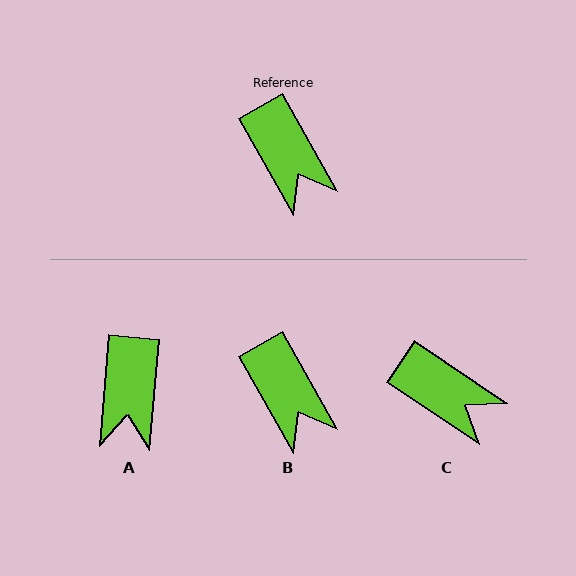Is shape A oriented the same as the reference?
No, it is off by about 34 degrees.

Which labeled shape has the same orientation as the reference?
B.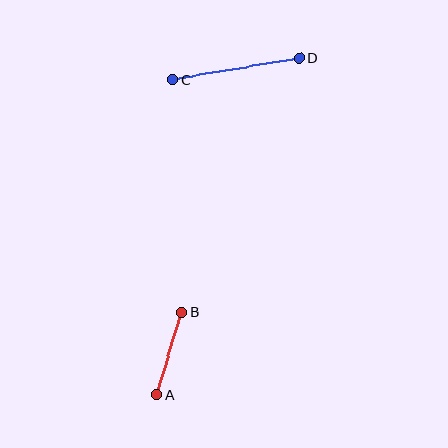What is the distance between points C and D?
The distance is approximately 128 pixels.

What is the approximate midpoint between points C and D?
The midpoint is at approximately (236, 69) pixels.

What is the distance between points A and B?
The distance is approximately 86 pixels.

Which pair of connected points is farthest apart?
Points C and D are farthest apart.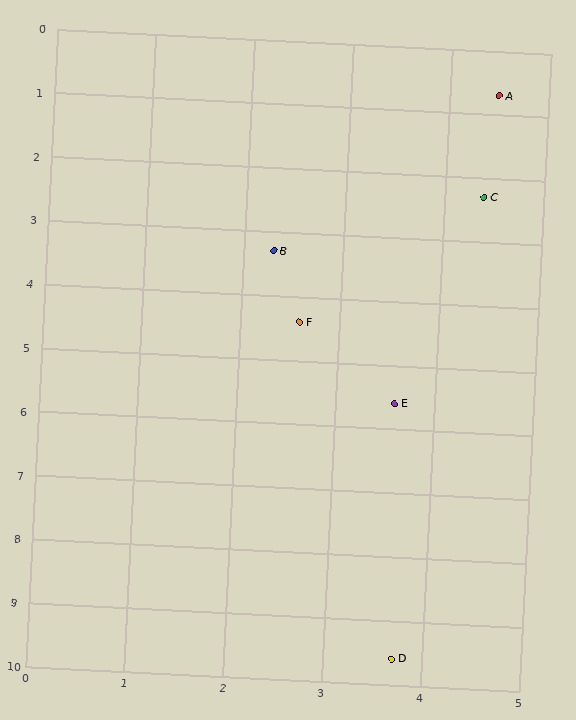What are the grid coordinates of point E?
Point E is at approximately (3.6, 5.6).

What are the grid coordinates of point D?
Point D is at approximately (3.7, 9.6).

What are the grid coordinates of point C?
Point C is at approximately (4.4, 2.3).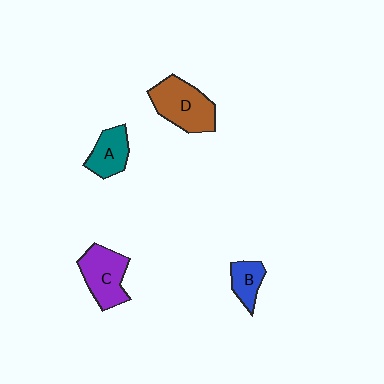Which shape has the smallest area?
Shape B (blue).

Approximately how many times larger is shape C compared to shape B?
Approximately 1.8 times.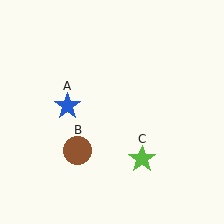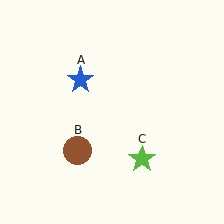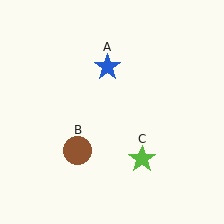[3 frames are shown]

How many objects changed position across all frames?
1 object changed position: blue star (object A).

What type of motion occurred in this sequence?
The blue star (object A) rotated clockwise around the center of the scene.